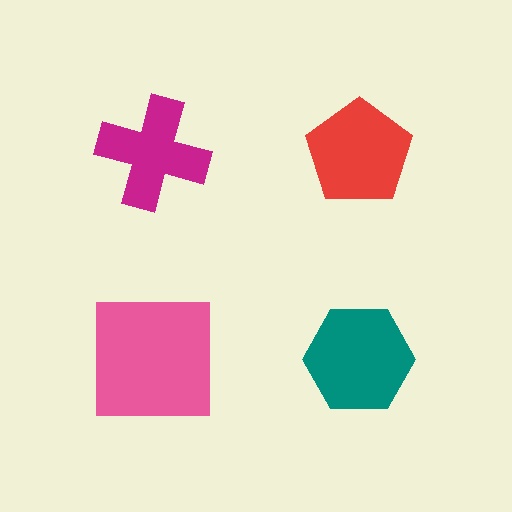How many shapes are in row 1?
2 shapes.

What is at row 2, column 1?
A pink square.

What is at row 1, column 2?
A red pentagon.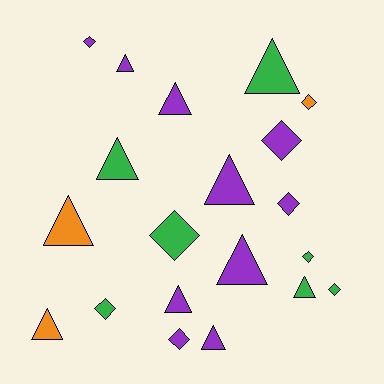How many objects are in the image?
There are 20 objects.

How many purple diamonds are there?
There are 4 purple diamonds.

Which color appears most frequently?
Purple, with 10 objects.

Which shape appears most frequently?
Triangle, with 11 objects.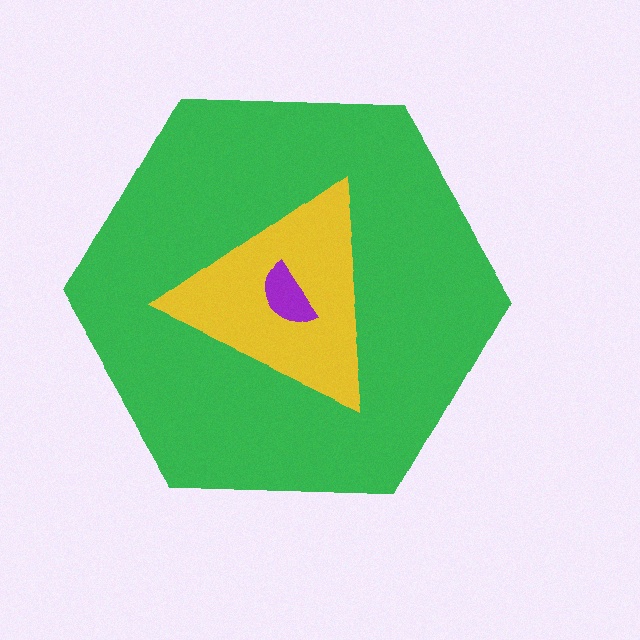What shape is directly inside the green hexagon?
The yellow triangle.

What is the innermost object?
The purple semicircle.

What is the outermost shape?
The green hexagon.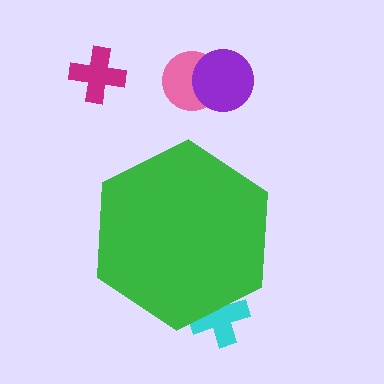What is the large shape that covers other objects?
A green hexagon.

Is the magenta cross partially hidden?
No, the magenta cross is fully visible.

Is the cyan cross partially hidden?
Yes, the cyan cross is partially hidden behind the green hexagon.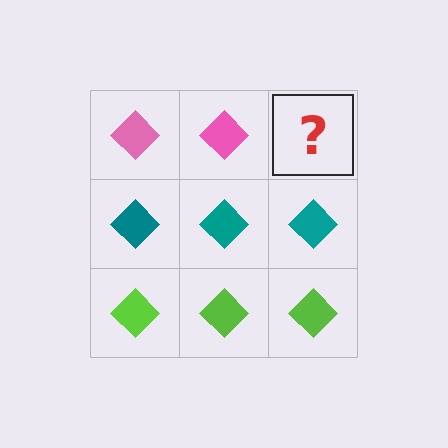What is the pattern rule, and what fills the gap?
The rule is that each row has a consistent color. The gap should be filled with a pink diamond.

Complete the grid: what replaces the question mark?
The question mark should be replaced with a pink diamond.